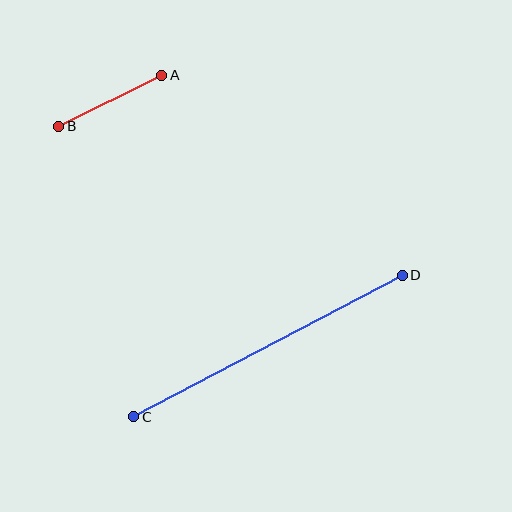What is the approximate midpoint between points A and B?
The midpoint is at approximately (110, 101) pixels.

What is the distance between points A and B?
The distance is approximately 115 pixels.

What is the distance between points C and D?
The distance is approximately 303 pixels.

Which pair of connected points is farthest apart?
Points C and D are farthest apart.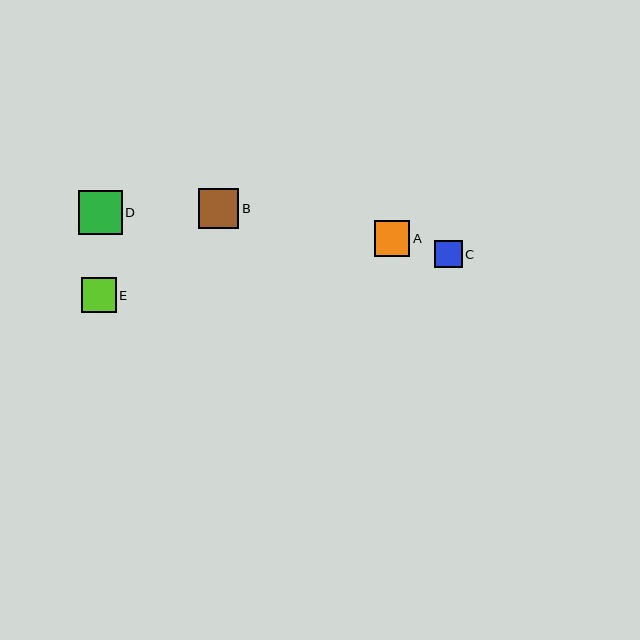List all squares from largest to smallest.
From largest to smallest: D, B, A, E, C.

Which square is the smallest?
Square C is the smallest with a size of approximately 27 pixels.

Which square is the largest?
Square D is the largest with a size of approximately 44 pixels.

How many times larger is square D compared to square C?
Square D is approximately 1.6 times the size of square C.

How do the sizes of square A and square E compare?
Square A and square E are approximately the same size.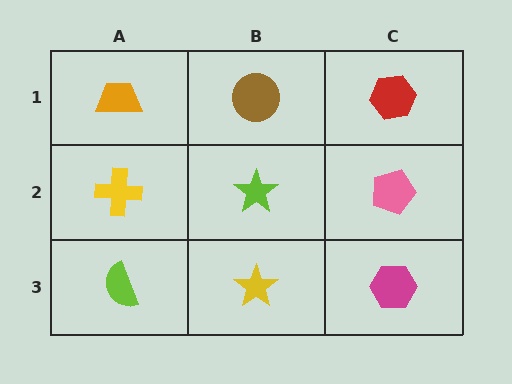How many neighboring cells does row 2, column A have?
3.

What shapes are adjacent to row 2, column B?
A brown circle (row 1, column B), a yellow star (row 3, column B), a yellow cross (row 2, column A), a pink pentagon (row 2, column C).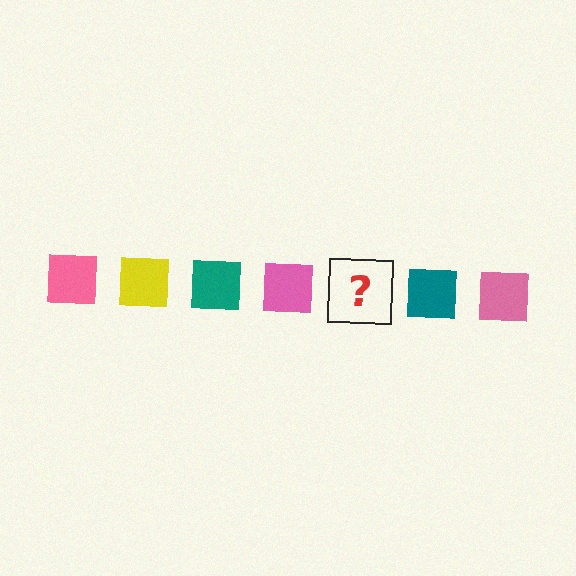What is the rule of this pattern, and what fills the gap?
The rule is that the pattern cycles through pink, yellow, teal squares. The gap should be filled with a yellow square.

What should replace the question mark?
The question mark should be replaced with a yellow square.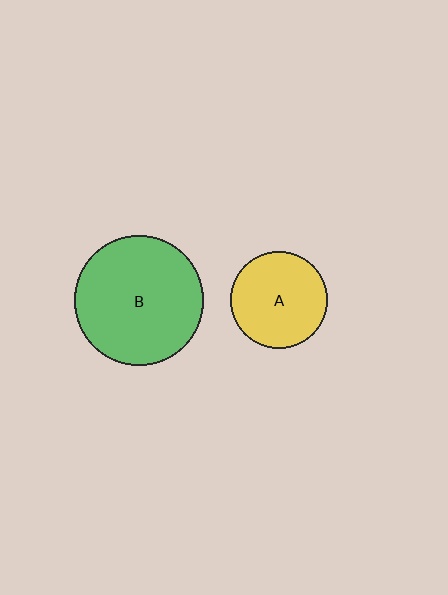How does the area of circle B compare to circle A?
Approximately 1.8 times.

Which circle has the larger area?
Circle B (green).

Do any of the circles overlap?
No, none of the circles overlap.